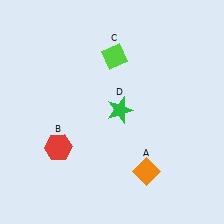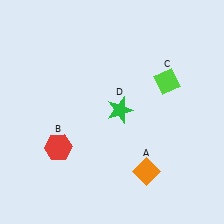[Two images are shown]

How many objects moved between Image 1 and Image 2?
1 object moved between the two images.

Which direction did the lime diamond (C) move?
The lime diamond (C) moved right.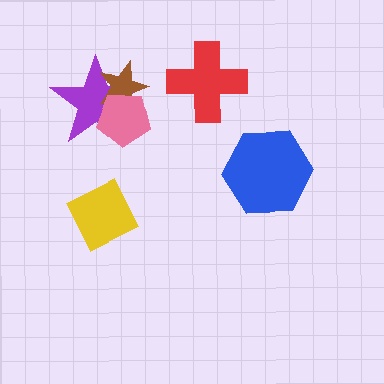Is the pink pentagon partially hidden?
No, no other shape covers it.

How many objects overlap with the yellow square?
0 objects overlap with the yellow square.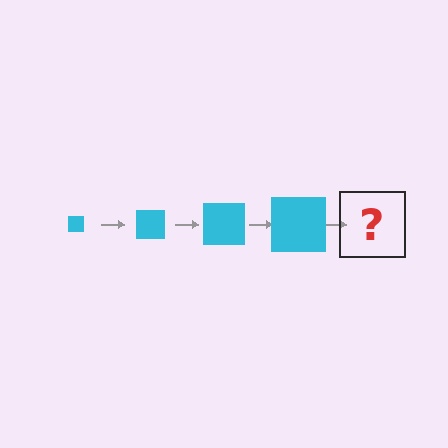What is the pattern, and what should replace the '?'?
The pattern is that the square gets progressively larger each step. The '?' should be a cyan square, larger than the previous one.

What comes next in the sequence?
The next element should be a cyan square, larger than the previous one.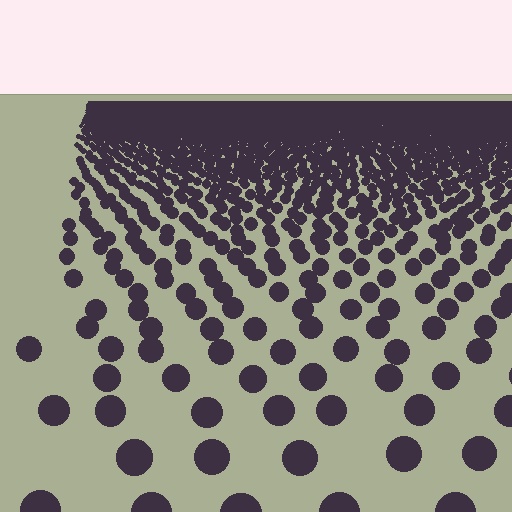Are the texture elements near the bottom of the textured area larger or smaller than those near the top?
Larger. Near the bottom, elements are closer to the viewer and appear at a bigger on-screen size.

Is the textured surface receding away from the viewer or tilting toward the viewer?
The surface is receding away from the viewer. Texture elements get smaller and denser toward the top.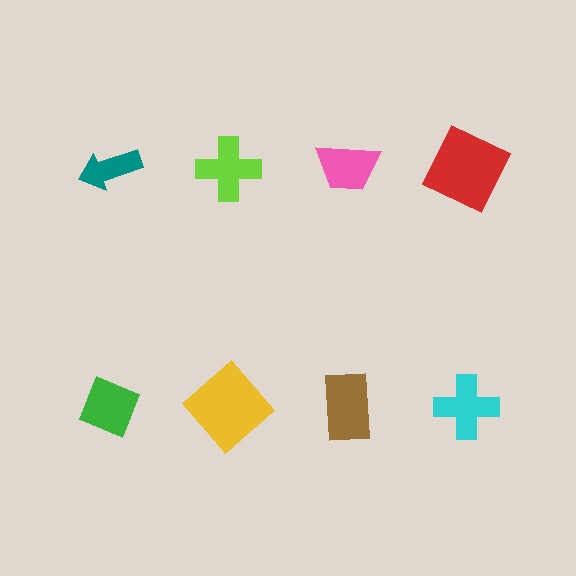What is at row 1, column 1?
A teal arrow.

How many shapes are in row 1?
4 shapes.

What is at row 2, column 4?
A cyan cross.